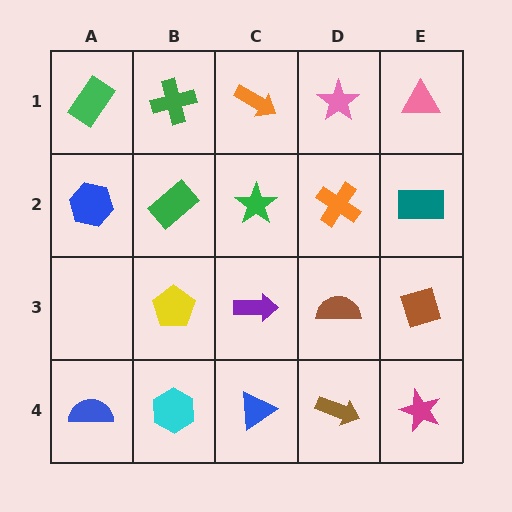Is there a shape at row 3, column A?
No, that cell is empty.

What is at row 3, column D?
A brown semicircle.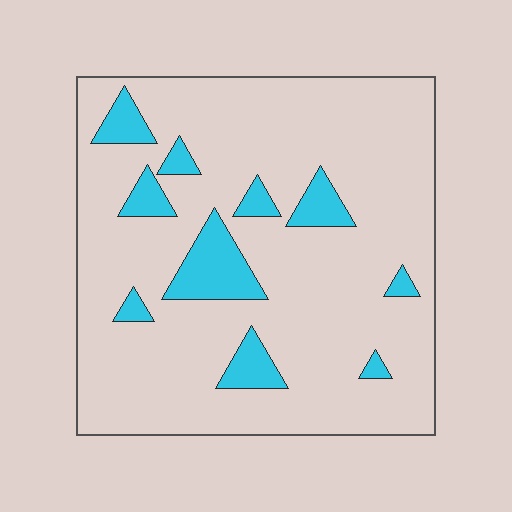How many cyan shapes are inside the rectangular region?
10.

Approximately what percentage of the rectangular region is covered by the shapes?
Approximately 15%.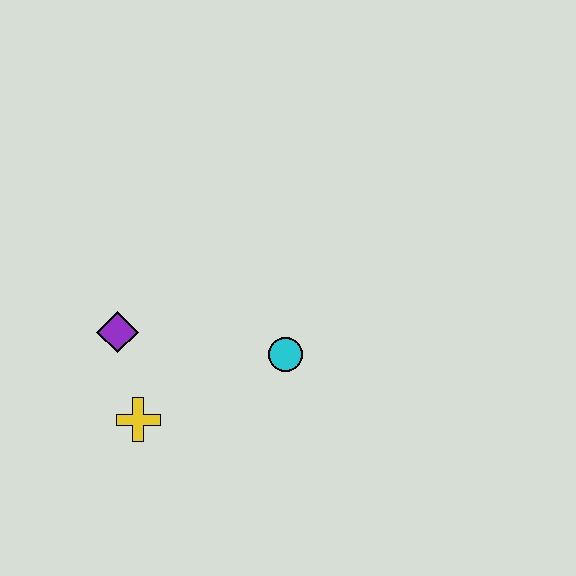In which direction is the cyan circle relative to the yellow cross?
The cyan circle is to the right of the yellow cross.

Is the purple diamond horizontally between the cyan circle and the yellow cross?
No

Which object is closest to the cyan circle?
The yellow cross is closest to the cyan circle.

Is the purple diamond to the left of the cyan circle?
Yes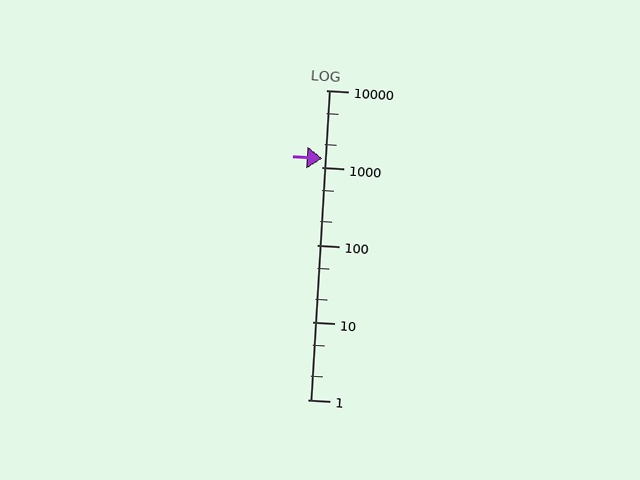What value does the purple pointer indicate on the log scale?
The pointer indicates approximately 1300.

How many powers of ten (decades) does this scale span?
The scale spans 4 decades, from 1 to 10000.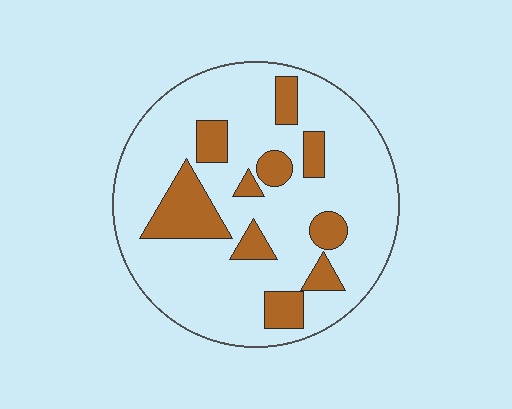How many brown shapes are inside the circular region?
10.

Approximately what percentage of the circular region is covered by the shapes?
Approximately 20%.